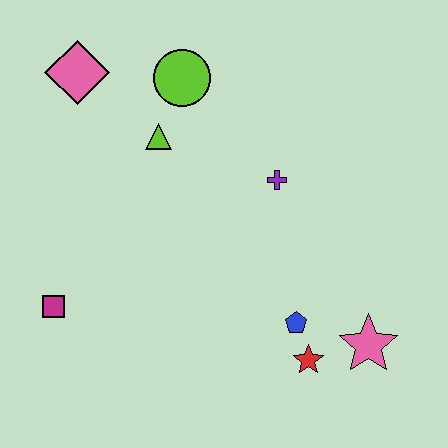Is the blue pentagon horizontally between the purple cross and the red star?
Yes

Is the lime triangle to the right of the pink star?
No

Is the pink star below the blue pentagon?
Yes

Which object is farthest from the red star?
The pink diamond is farthest from the red star.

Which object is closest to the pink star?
The red star is closest to the pink star.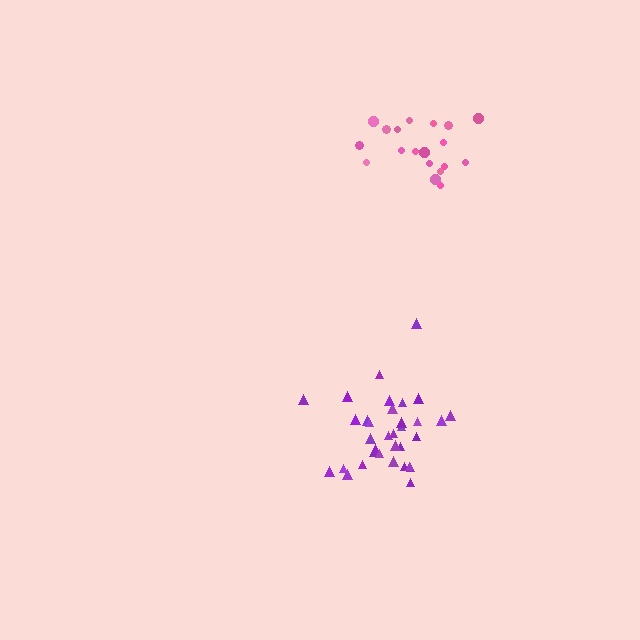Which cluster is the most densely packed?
Purple.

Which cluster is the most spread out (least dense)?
Pink.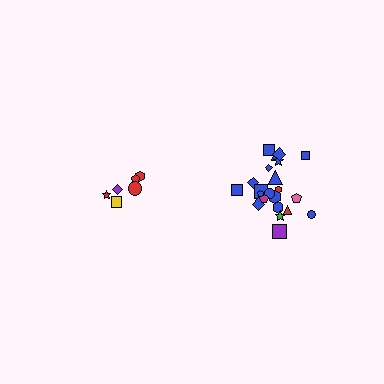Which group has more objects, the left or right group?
The right group.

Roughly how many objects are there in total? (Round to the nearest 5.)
Roughly 30 objects in total.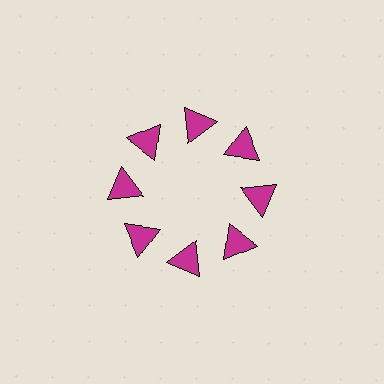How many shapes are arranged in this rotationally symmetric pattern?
There are 8 shapes, arranged in 8 groups of 1.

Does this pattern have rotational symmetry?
Yes, this pattern has 8-fold rotational symmetry. It looks the same after rotating 45 degrees around the center.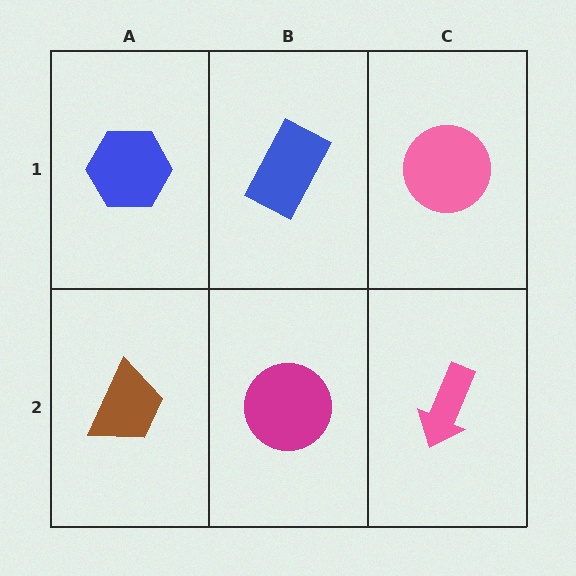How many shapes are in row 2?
3 shapes.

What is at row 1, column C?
A pink circle.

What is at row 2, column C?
A pink arrow.